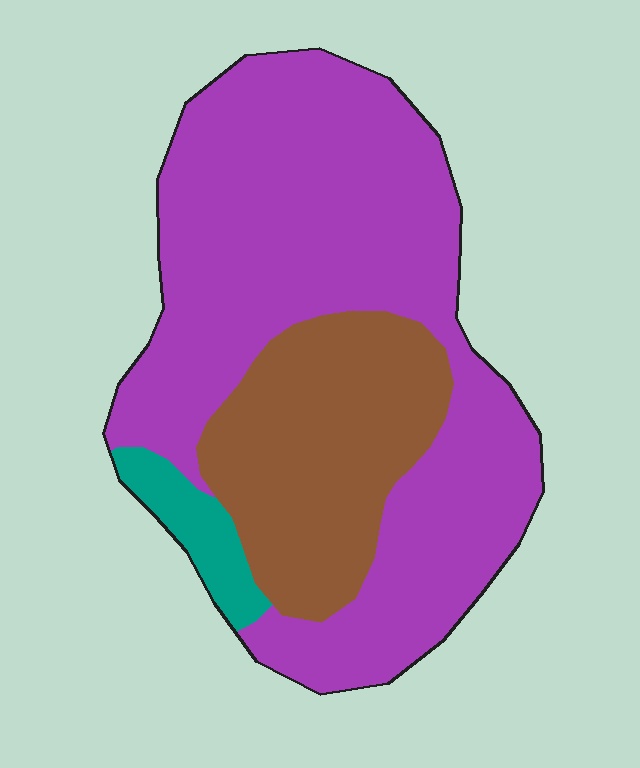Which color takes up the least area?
Teal, at roughly 5%.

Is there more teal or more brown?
Brown.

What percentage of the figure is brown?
Brown covers roughly 25% of the figure.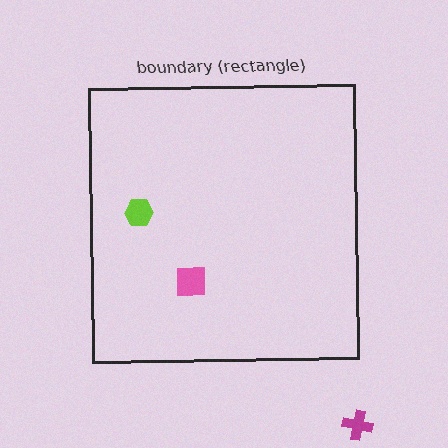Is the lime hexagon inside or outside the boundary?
Inside.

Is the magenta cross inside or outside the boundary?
Outside.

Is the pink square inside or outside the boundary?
Inside.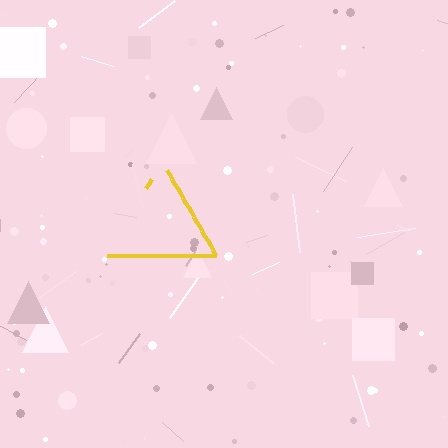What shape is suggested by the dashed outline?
The dashed outline suggests a triangle.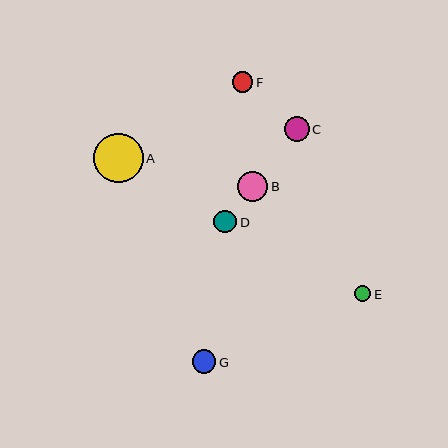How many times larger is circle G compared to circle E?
Circle G is approximately 1.5 times the size of circle E.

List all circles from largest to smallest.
From largest to smallest: A, B, C, G, D, F, E.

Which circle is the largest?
Circle A is the largest with a size of approximately 50 pixels.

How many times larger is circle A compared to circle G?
Circle A is approximately 2.1 times the size of circle G.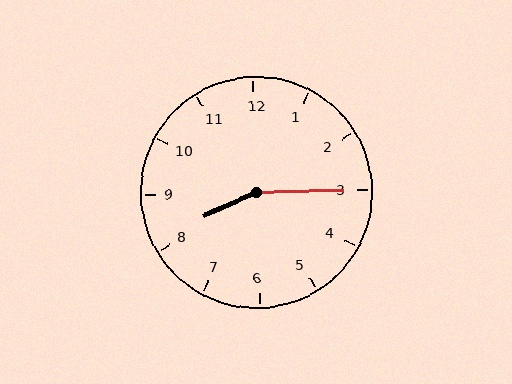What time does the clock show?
8:15.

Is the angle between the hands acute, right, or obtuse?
It is obtuse.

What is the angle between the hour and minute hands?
Approximately 158 degrees.